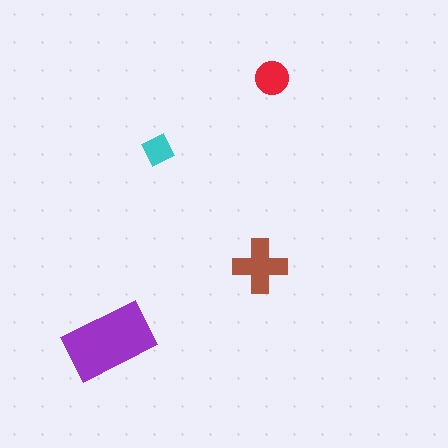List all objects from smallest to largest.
The cyan diamond, the red circle, the brown cross, the purple rectangle.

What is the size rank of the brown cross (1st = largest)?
2nd.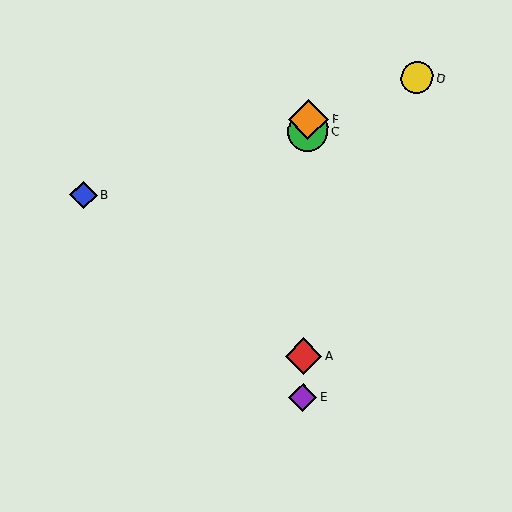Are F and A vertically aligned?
Yes, both are at x≈308.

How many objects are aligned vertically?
4 objects (A, C, E, F) are aligned vertically.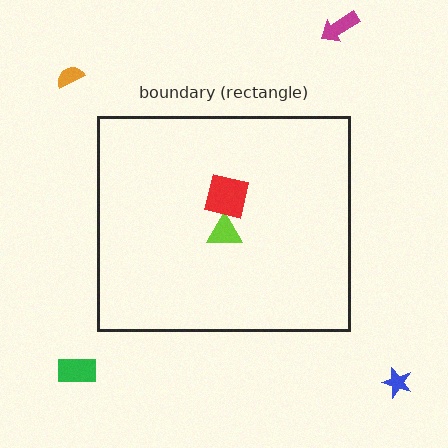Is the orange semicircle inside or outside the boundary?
Outside.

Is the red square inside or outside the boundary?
Inside.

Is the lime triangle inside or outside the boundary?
Inside.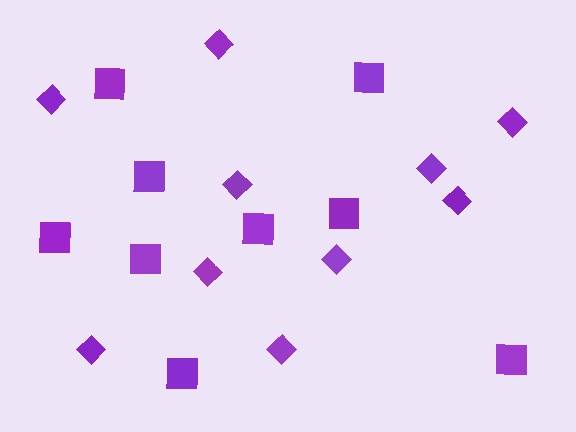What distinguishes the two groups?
There are 2 groups: one group of diamonds (10) and one group of squares (9).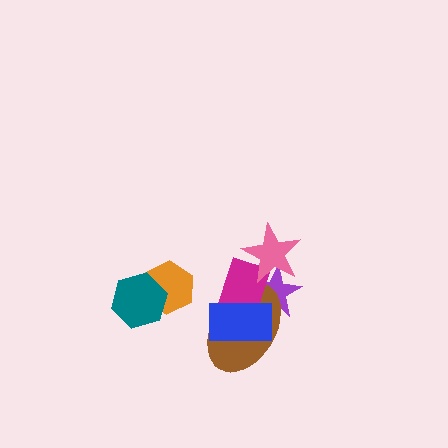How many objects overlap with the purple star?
4 objects overlap with the purple star.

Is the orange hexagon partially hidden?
Yes, it is partially covered by another shape.